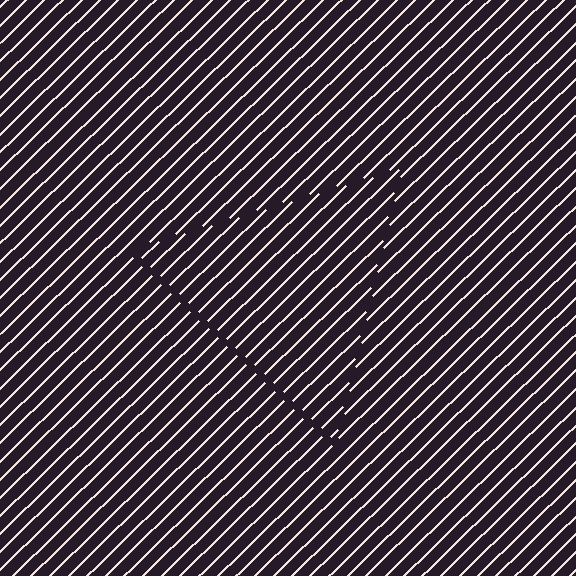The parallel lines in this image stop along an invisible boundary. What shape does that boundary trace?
An illusory triangle. The interior of the shape contains the same grating, shifted by half a period — the contour is defined by the phase discontinuity where line-ends from the inner and outer gratings abut.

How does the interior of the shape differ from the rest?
The interior of the shape contains the same grating, shifted by half a period — the contour is defined by the phase discontinuity where line-ends from the inner and outer gratings abut.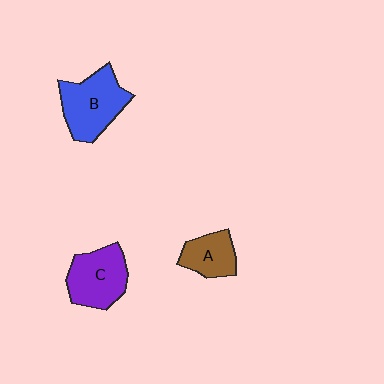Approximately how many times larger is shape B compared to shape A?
Approximately 1.7 times.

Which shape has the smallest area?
Shape A (brown).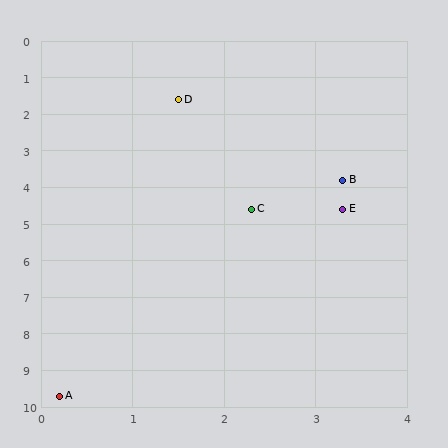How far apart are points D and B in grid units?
Points D and B are about 2.8 grid units apart.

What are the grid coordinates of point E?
Point E is at approximately (3.3, 4.6).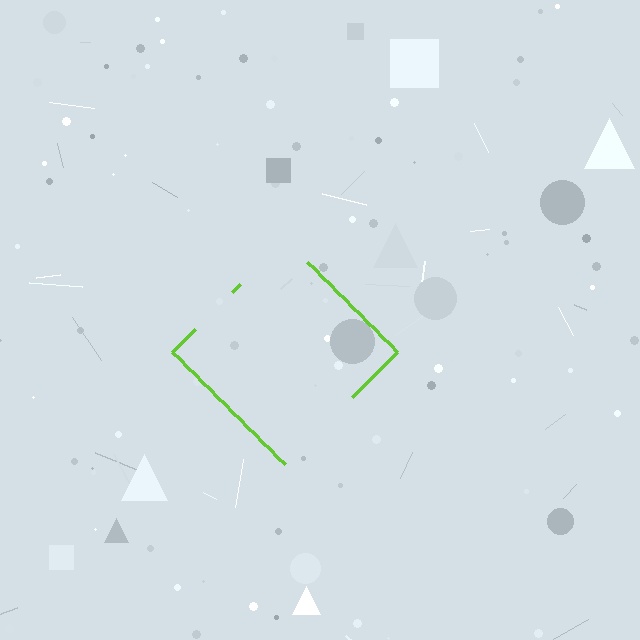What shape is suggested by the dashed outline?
The dashed outline suggests a diamond.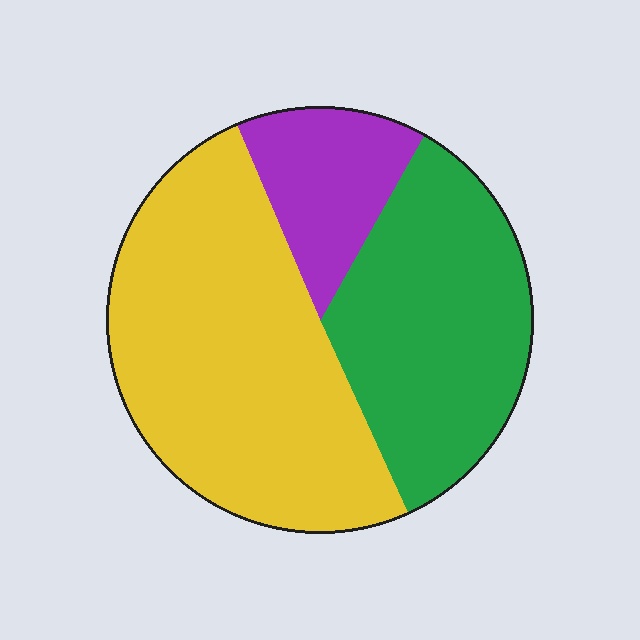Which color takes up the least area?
Purple, at roughly 15%.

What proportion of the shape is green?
Green takes up between a third and a half of the shape.